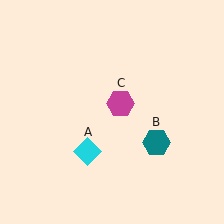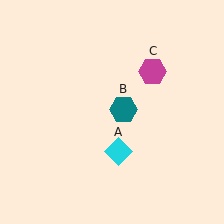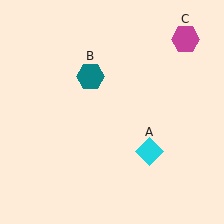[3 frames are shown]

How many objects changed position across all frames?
3 objects changed position: cyan diamond (object A), teal hexagon (object B), magenta hexagon (object C).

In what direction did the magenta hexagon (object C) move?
The magenta hexagon (object C) moved up and to the right.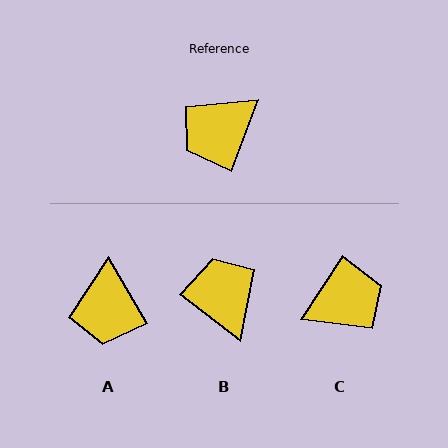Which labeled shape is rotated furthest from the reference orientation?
C, about 168 degrees away.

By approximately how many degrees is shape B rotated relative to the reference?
Approximately 107 degrees clockwise.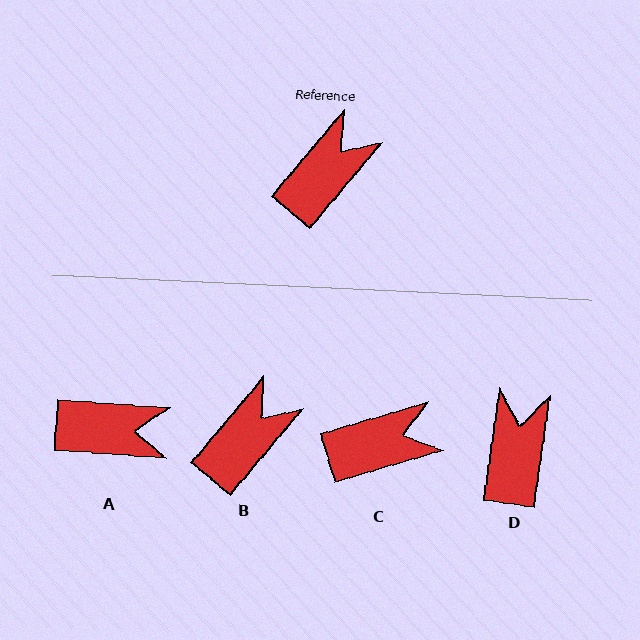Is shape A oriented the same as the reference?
No, it is off by about 54 degrees.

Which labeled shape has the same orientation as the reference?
B.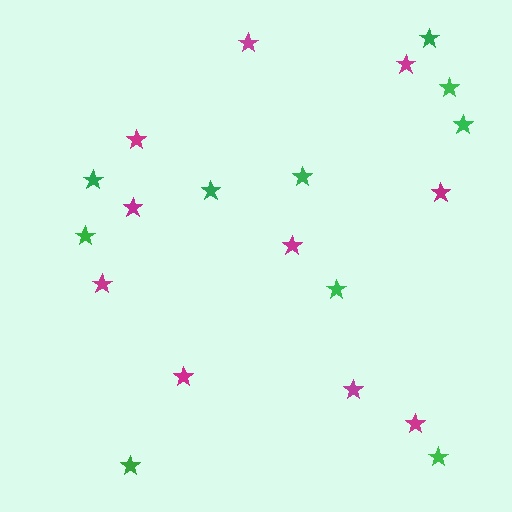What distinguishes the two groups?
There are 2 groups: one group of magenta stars (10) and one group of green stars (10).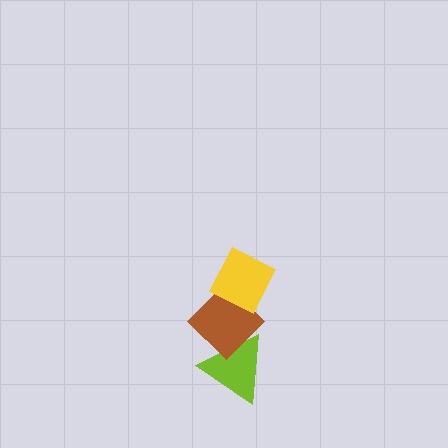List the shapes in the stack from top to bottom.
From top to bottom: the yellow diamond, the brown diamond, the lime triangle.